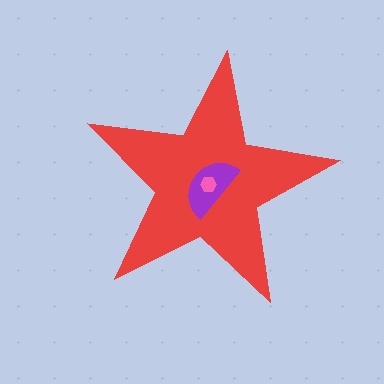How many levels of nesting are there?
3.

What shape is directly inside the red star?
The purple semicircle.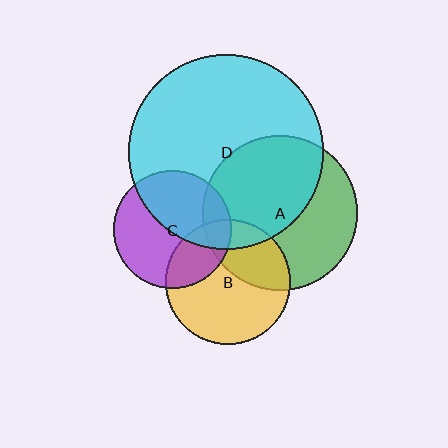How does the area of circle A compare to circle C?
Approximately 1.7 times.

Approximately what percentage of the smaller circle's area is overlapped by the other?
Approximately 35%.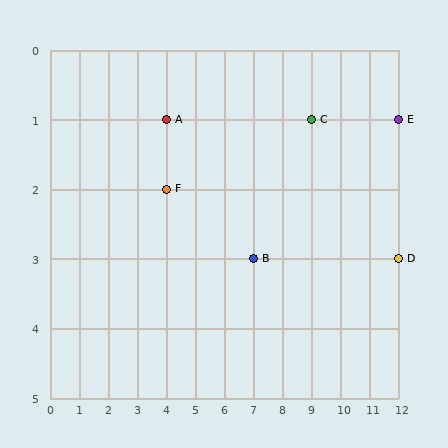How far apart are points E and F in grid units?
Points E and F are 8 columns and 1 row apart (about 8.1 grid units diagonally).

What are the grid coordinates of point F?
Point F is at grid coordinates (4, 2).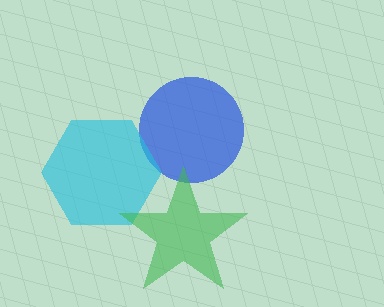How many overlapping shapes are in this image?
There are 3 overlapping shapes in the image.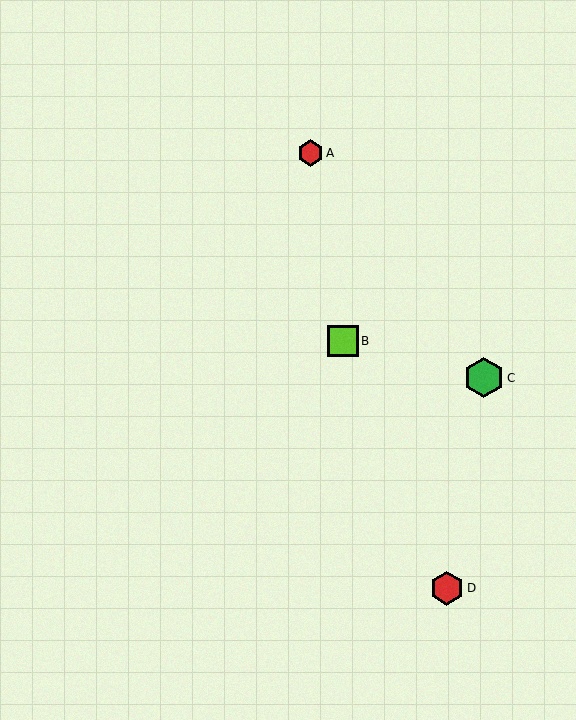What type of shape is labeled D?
Shape D is a red hexagon.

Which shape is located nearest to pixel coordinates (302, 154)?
The red hexagon (labeled A) at (310, 153) is nearest to that location.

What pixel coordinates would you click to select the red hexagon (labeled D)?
Click at (447, 588) to select the red hexagon D.